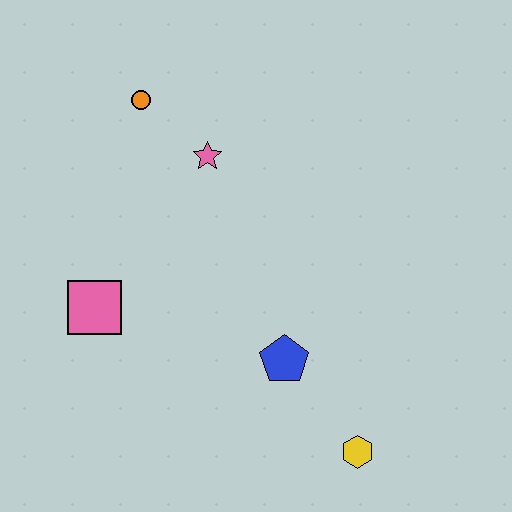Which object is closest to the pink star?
The orange circle is closest to the pink star.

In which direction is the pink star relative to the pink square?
The pink star is above the pink square.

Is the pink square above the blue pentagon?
Yes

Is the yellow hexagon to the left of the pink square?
No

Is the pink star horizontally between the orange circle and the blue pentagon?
Yes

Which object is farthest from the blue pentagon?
The orange circle is farthest from the blue pentagon.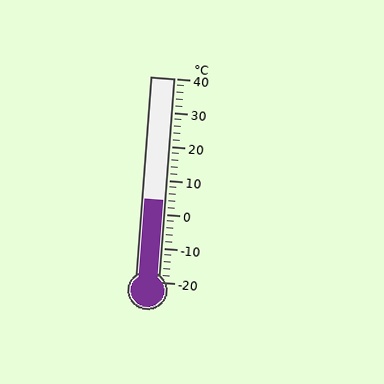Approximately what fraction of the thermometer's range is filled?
The thermometer is filled to approximately 40% of its range.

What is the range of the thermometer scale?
The thermometer scale ranges from -20°C to 40°C.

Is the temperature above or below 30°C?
The temperature is below 30°C.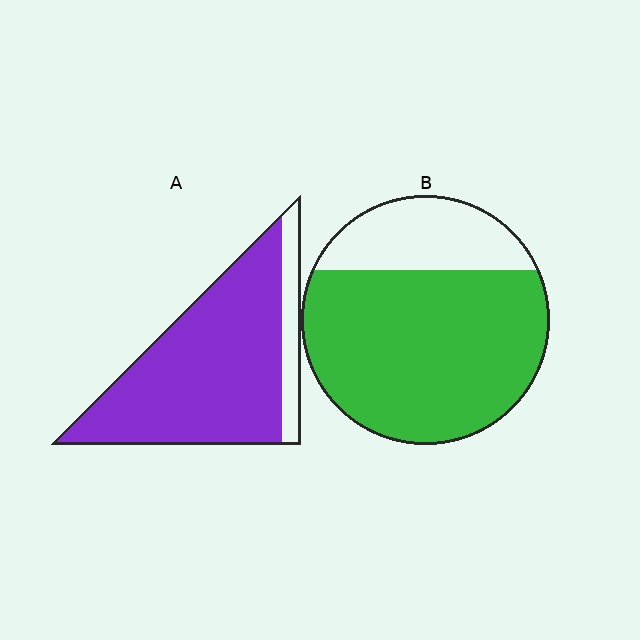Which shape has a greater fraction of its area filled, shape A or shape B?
Shape A.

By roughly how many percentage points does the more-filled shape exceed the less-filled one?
By roughly 10 percentage points (A over B).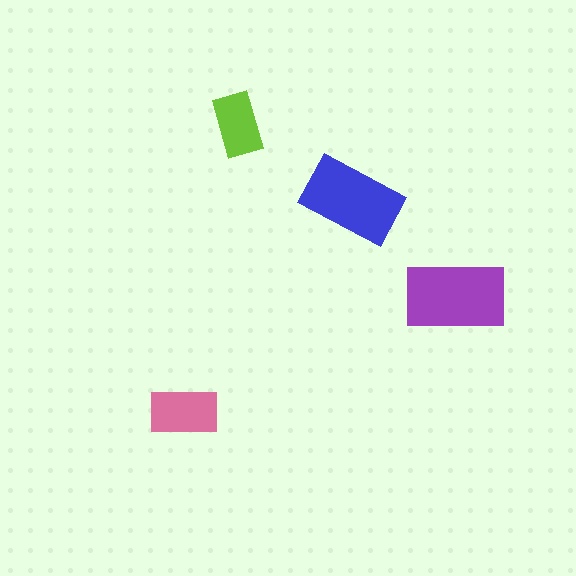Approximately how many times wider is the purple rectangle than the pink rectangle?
About 1.5 times wider.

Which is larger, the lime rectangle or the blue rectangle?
The blue one.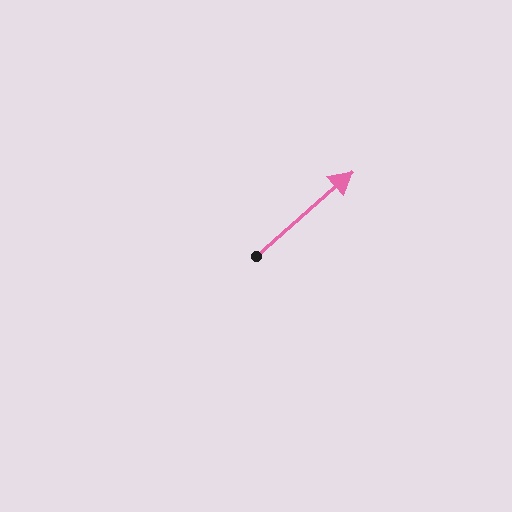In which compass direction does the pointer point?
Northeast.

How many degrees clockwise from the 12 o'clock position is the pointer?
Approximately 49 degrees.